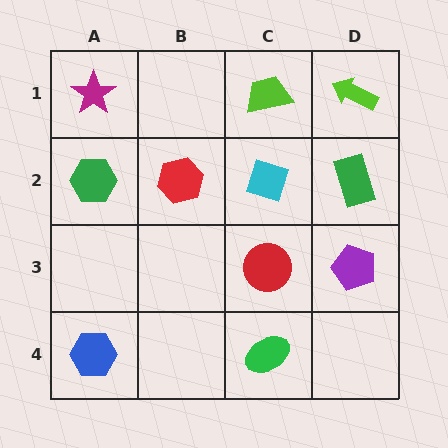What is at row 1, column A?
A magenta star.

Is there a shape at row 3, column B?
No, that cell is empty.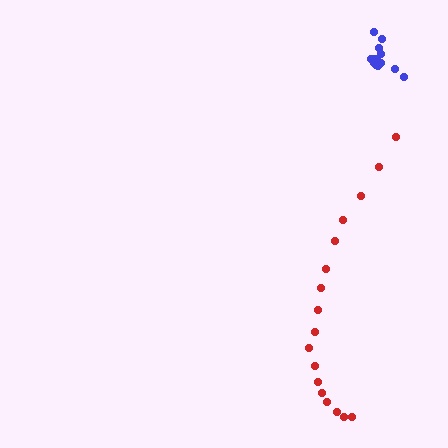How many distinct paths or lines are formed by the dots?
There are 2 distinct paths.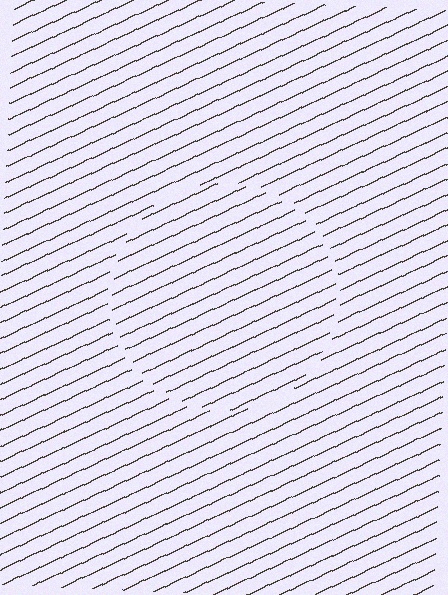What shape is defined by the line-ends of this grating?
An illusory circle. The interior of the shape contains the same grating, shifted by half a period — the contour is defined by the phase discontinuity where line-ends from the inner and outer gratings abut.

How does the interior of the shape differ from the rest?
The interior of the shape contains the same grating, shifted by half a period — the contour is defined by the phase discontinuity where line-ends from the inner and outer gratings abut.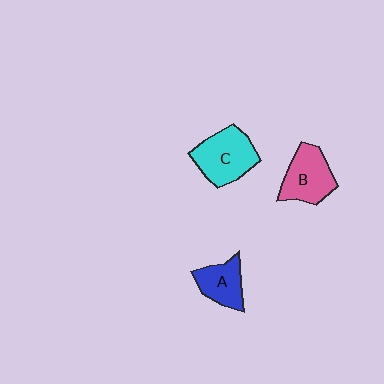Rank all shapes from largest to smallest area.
From largest to smallest: C (cyan), B (pink), A (blue).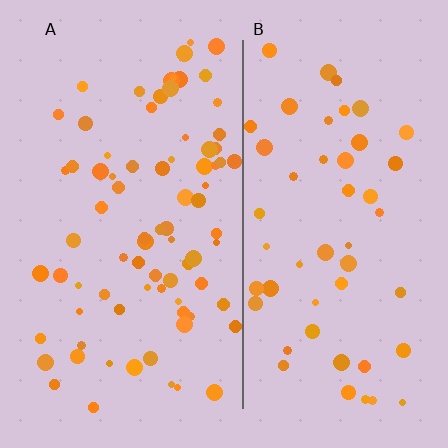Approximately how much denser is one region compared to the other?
Approximately 1.6× — region A over region B.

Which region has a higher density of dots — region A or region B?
A (the left).